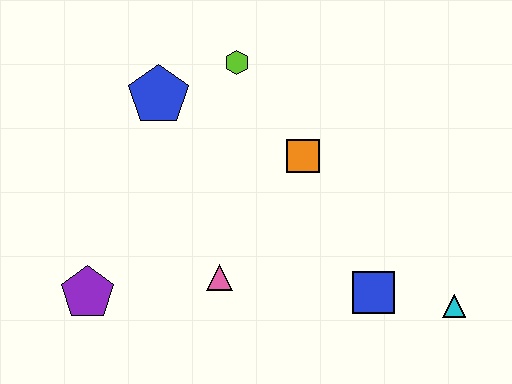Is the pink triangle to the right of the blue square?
No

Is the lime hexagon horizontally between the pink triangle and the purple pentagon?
No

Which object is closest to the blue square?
The cyan triangle is closest to the blue square.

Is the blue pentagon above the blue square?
Yes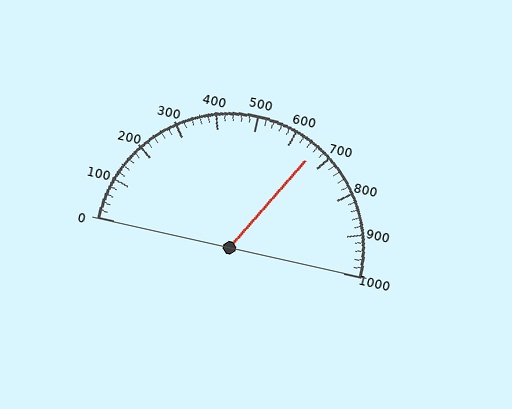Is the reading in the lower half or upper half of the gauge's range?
The reading is in the upper half of the range (0 to 1000).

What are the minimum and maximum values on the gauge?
The gauge ranges from 0 to 1000.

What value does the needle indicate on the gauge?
The needle indicates approximately 660.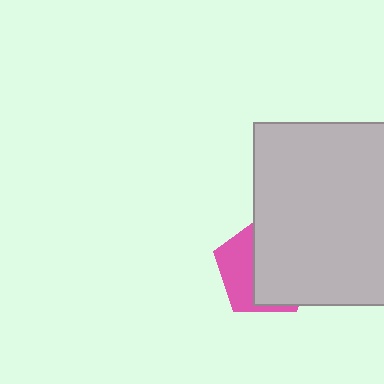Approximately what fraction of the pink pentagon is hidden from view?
Roughly 62% of the pink pentagon is hidden behind the light gray rectangle.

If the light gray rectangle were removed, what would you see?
You would see the complete pink pentagon.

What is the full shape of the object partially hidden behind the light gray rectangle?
The partially hidden object is a pink pentagon.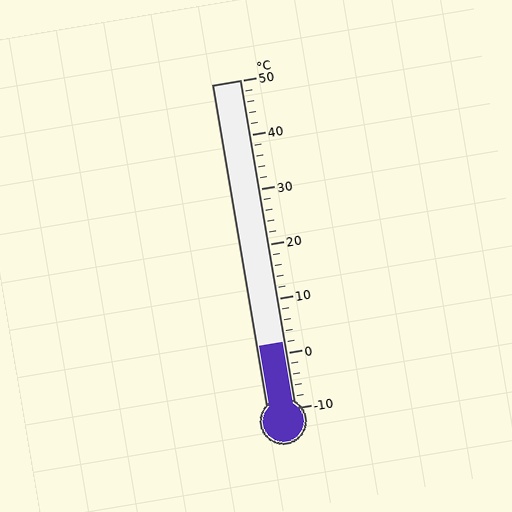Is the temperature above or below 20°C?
The temperature is below 20°C.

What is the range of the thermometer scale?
The thermometer scale ranges from -10°C to 50°C.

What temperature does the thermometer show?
The thermometer shows approximately 2°C.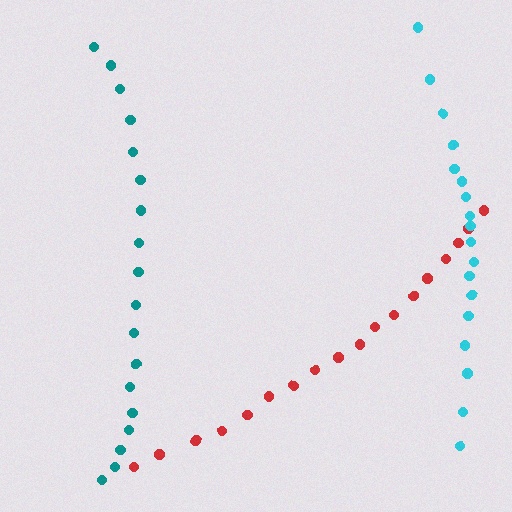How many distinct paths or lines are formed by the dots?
There are 3 distinct paths.